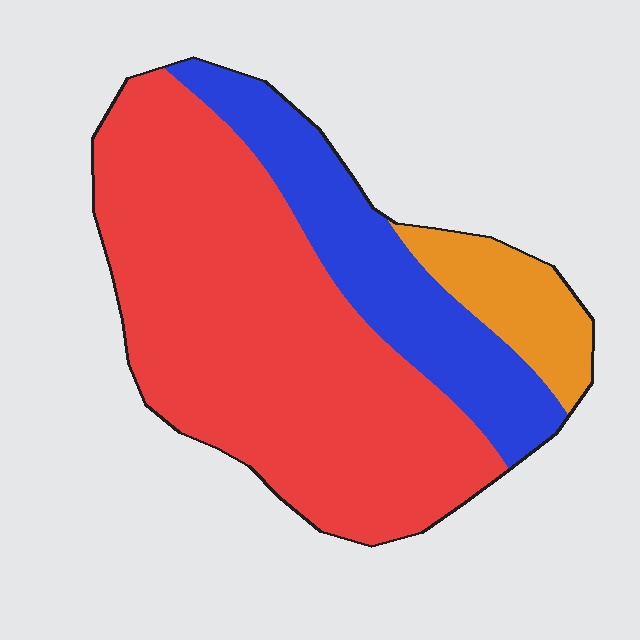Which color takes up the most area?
Red, at roughly 65%.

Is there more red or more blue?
Red.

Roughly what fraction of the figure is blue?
Blue takes up about one quarter (1/4) of the figure.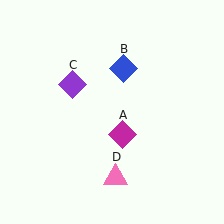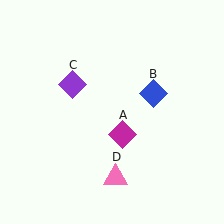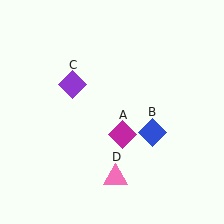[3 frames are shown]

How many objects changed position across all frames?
1 object changed position: blue diamond (object B).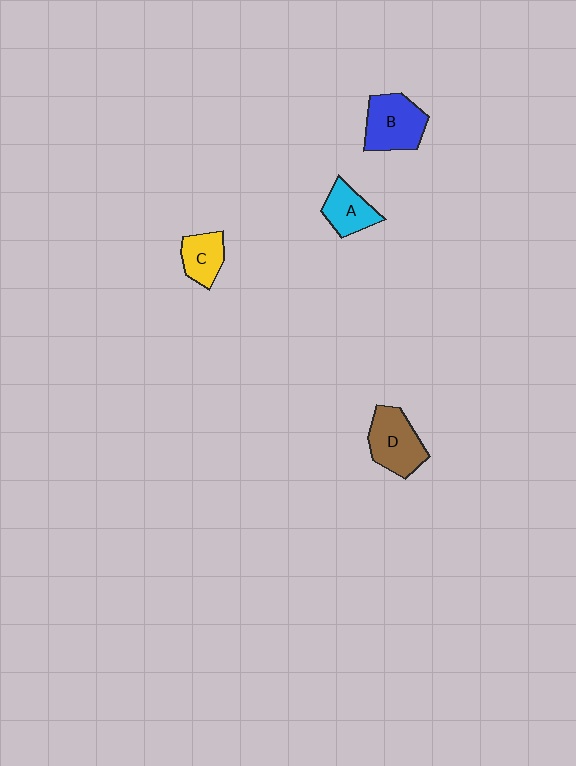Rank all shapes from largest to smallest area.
From largest to smallest: B (blue), D (brown), A (cyan), C (yellow).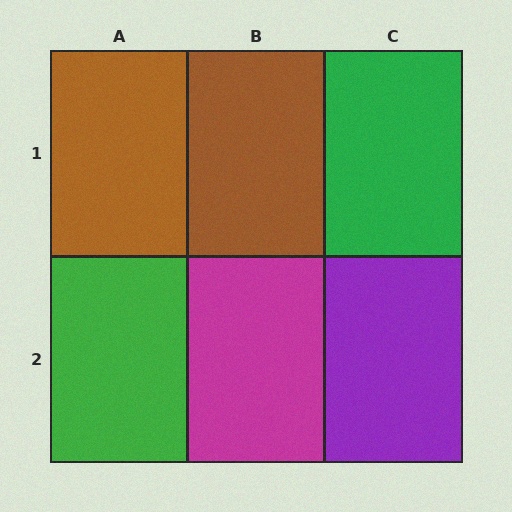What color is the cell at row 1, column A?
Brown.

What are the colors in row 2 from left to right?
Green, magenta, purple.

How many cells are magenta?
1 cell is magenta.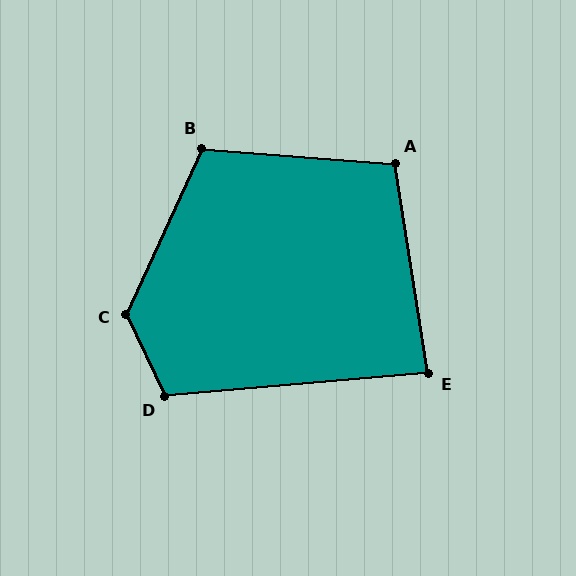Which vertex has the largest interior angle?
C, at approximately 130 degrees.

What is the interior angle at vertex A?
Approximately 104 degrees (obtuse).